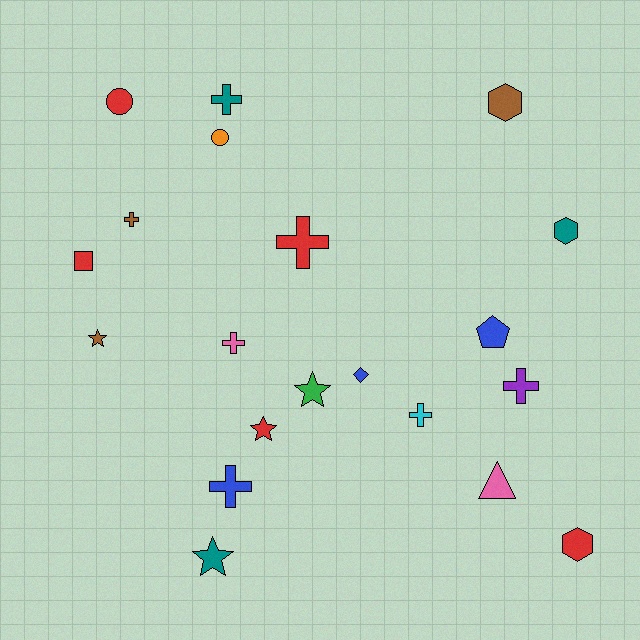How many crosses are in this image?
There are 7 crosses.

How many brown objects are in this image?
There are 3 brown objects.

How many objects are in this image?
There are 20 objects.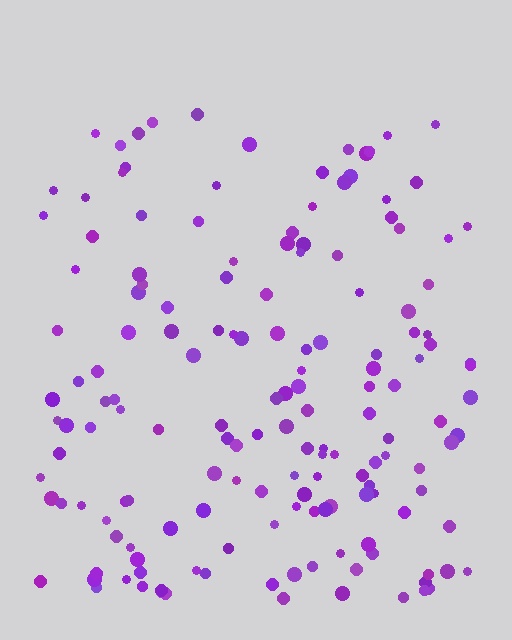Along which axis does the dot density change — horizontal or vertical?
Vertical.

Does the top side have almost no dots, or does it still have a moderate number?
Still a moderate number, just noticeably fewer than the bottom.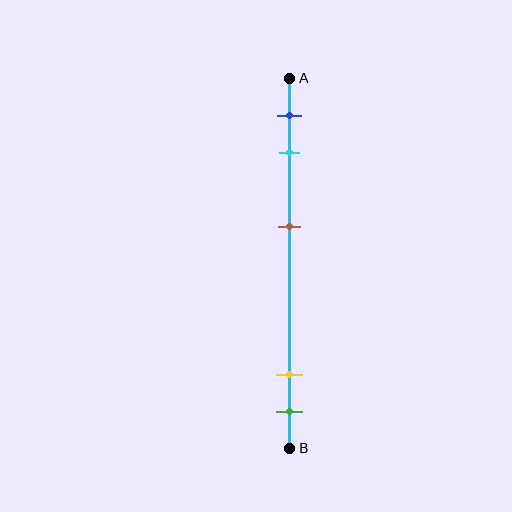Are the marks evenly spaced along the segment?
No, the marks are not evenly spaced.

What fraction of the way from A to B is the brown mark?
The brown mark is approximately 40% (0.4) of the way from A to B.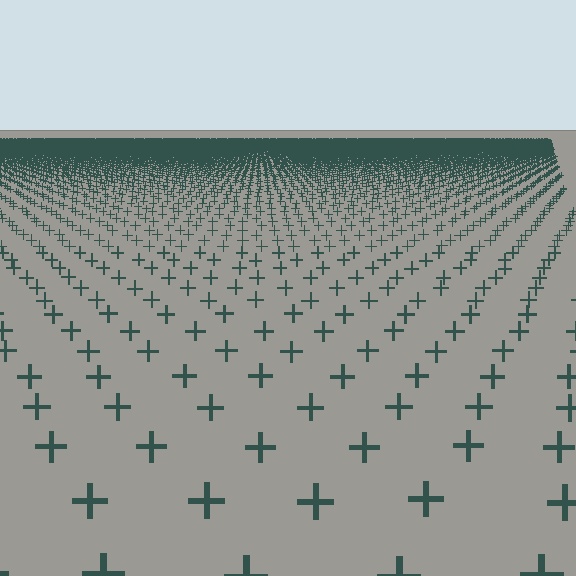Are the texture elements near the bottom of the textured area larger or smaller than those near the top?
Larger. Near the bottom, elements are closer to the viewer and appear at a bigger on-screen size.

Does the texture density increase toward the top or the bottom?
Density increases toward the top.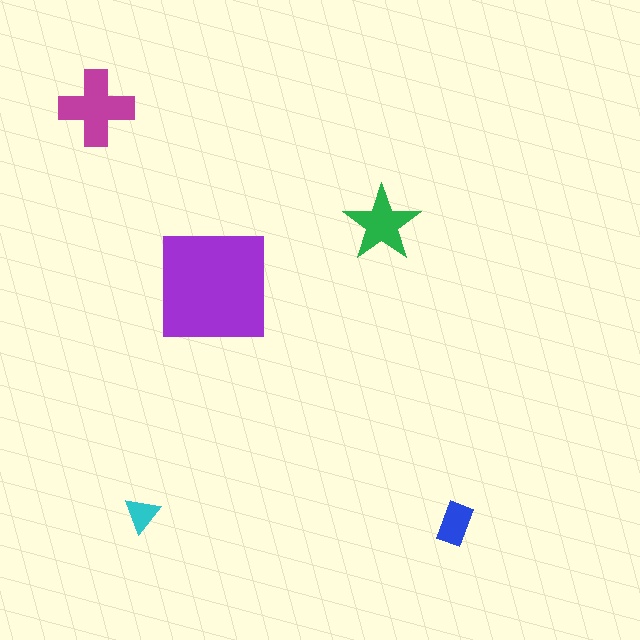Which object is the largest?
The purple square.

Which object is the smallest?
The cyan triangle.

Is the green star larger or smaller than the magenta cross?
Smaller.